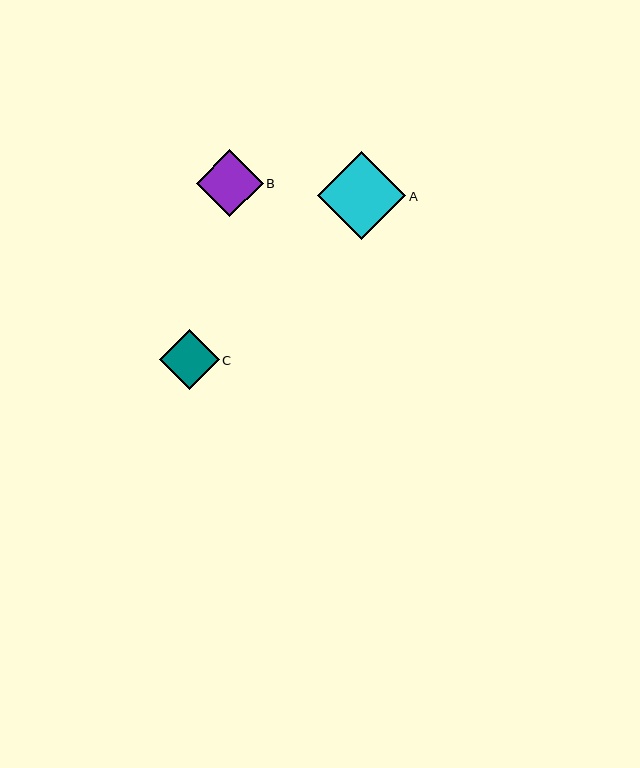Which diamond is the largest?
Diamond A is the largest with a size of approximately 88 pixels.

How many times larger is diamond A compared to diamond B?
Diamond A is approximately 1.3 times the size of diamond B.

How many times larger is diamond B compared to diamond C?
Diamond B is approximately 1.1 times the size of diamond C.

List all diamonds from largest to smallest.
From largest to smallest: A, B, C.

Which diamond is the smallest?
Diamond C is the smallest with a size of approximately 60 pixels.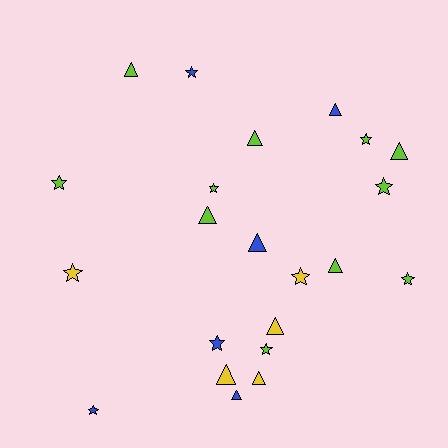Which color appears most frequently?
Lime, with 11 objects.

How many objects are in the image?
There are 22 objects.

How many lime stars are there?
There are 6 lime stars.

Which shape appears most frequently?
Triangle, with 11 objects.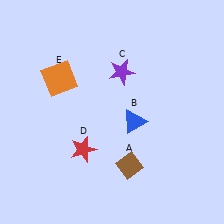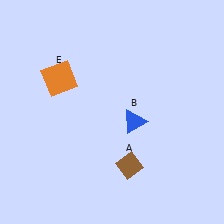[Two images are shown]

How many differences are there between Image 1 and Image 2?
There are 2 differences between the two images.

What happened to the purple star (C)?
The purple star (C) was removed in Image 2. It was in the top-right area of Image 1.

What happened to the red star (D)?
The red star (D) was removed in Image 2. It was in the bottom-left area of Image 1.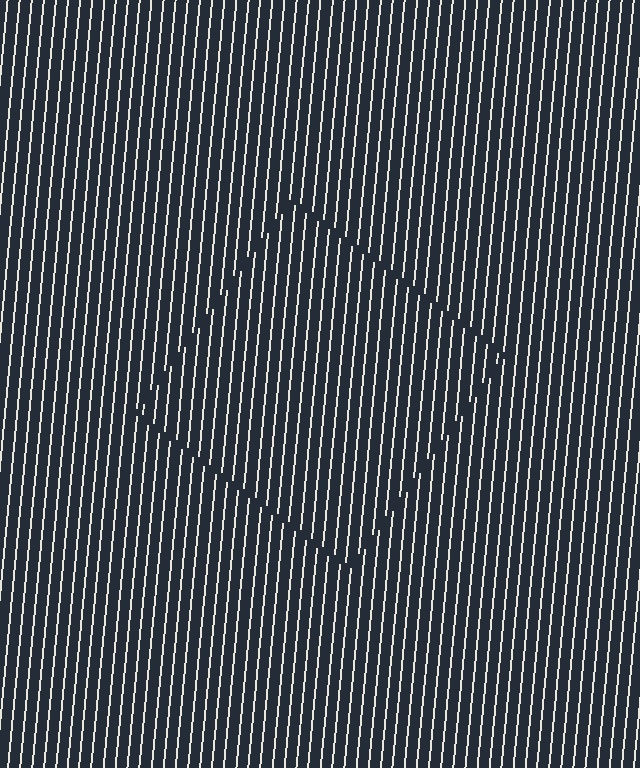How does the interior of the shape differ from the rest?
The interior of the shape contains the same grating, shifted by half a period — the contour is defined by the phase discontinuity where line-ends from the inner and outer gratings abut.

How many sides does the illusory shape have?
4 sides — the line-ends trace a square.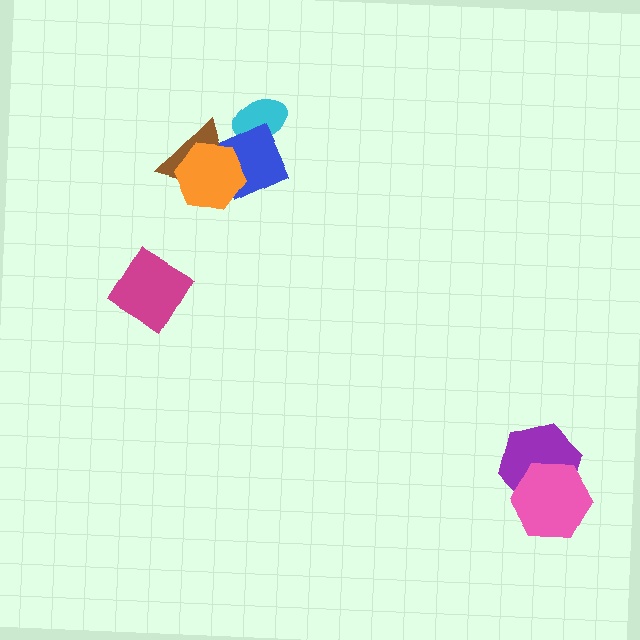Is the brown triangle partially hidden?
Yes, it is partially covered by another shape.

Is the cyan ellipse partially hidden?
Yes, it is partially covered by another shape.